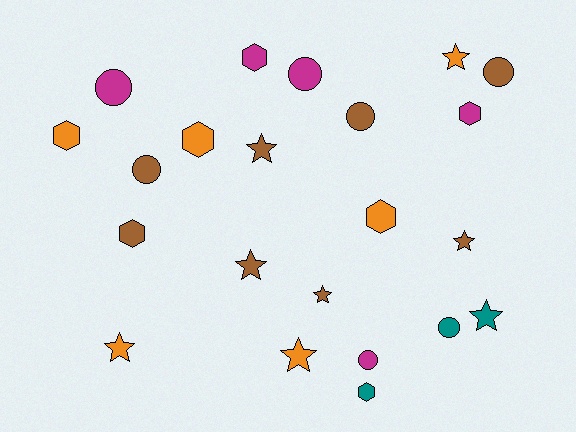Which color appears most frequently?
Brown, with 8 objects.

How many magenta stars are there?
There are no magenta stars.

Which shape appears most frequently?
Star, with 8 objects.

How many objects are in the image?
There are 22 objects.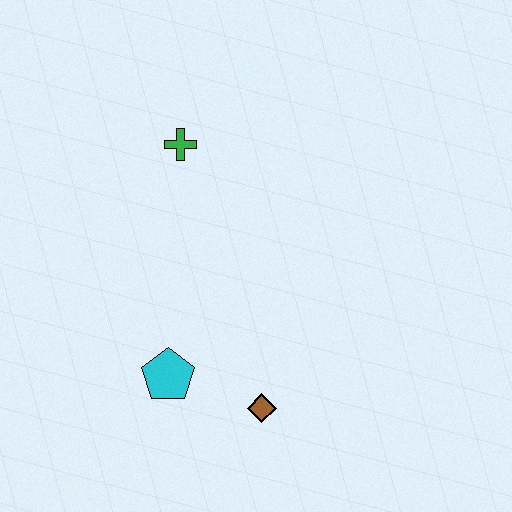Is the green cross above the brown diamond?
Yes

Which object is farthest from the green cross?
The brown diamond is farthest from the green cross.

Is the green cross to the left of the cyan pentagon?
No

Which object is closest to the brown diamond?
The cyan pentagon is closest to the brown diamond.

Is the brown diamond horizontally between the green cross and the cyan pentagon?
No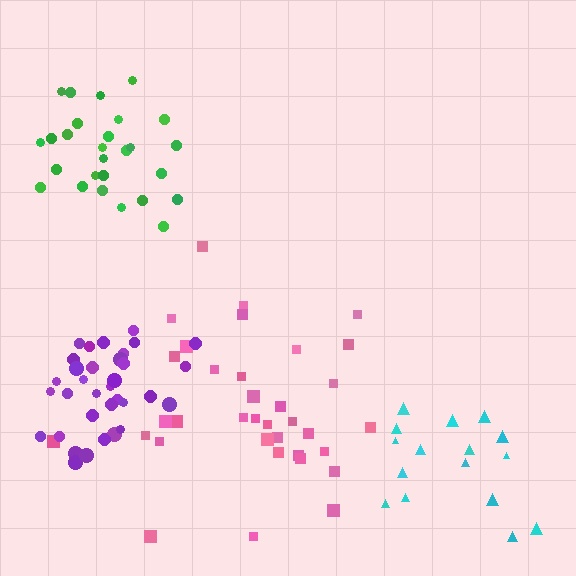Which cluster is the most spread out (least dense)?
Cyan.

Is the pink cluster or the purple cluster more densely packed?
Purple.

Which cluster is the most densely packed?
Purple.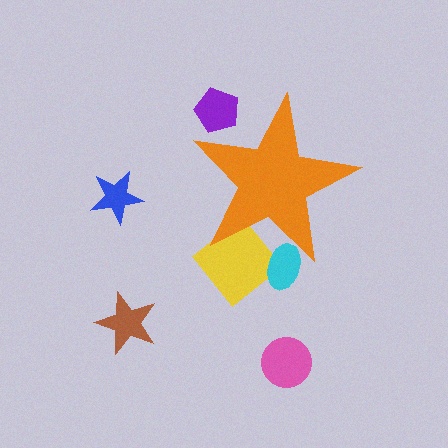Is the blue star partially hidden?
No, the blue star is fully visible.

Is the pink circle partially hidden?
No, the pink circle is fully visible.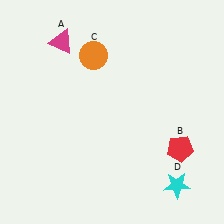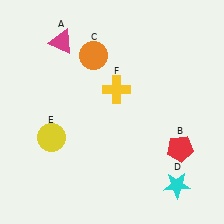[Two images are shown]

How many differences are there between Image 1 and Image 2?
There are 2 differences between the two images.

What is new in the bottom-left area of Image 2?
A yellow circle (E) was added in the bottom-left area of Image 2.